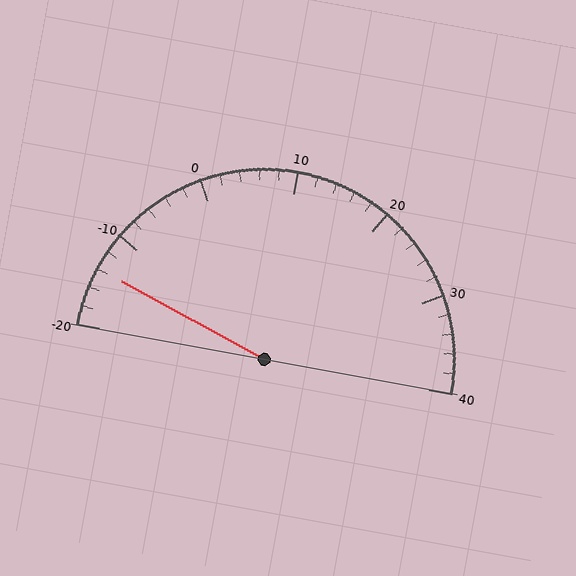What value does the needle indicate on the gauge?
The needle indicates approximately -14.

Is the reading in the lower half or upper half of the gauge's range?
The reading is in the lower half of the range (-20 to 40).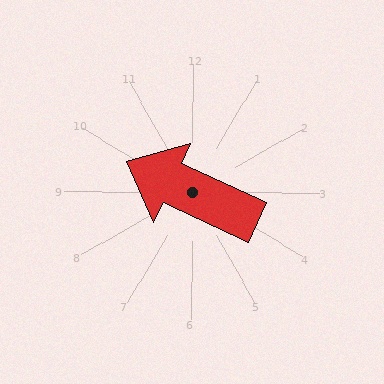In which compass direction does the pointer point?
Northwest.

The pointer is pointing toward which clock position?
Roughly 10 o'clock.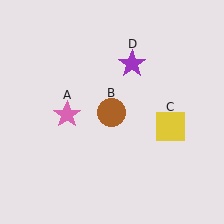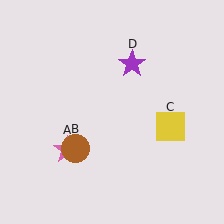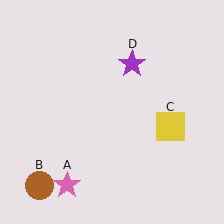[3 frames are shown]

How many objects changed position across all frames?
2 objects changed position: pink star (object A), brown circle (object B).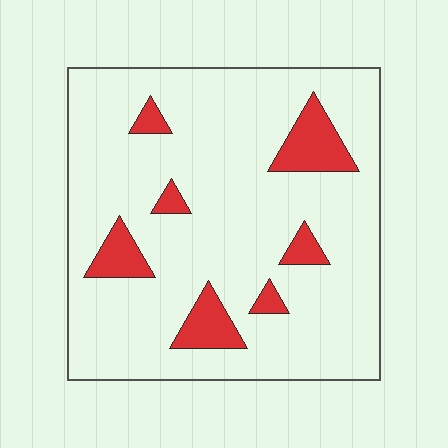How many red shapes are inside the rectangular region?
7.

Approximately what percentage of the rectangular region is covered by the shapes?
Approximately 15%.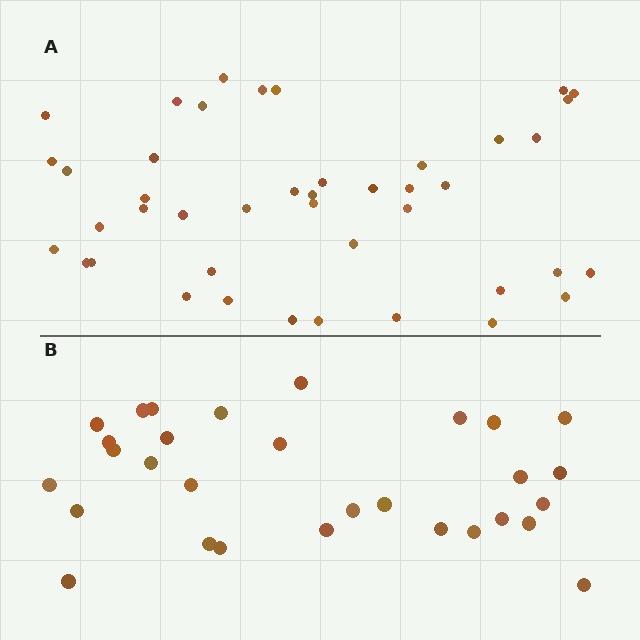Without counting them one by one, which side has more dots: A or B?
Region A (the top region) has more dots.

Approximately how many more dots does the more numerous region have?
Region A has approximately 15 more dots than region B.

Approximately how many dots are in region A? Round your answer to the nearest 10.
About 40 dots. (The exact count is 43, which rounds to 40.)